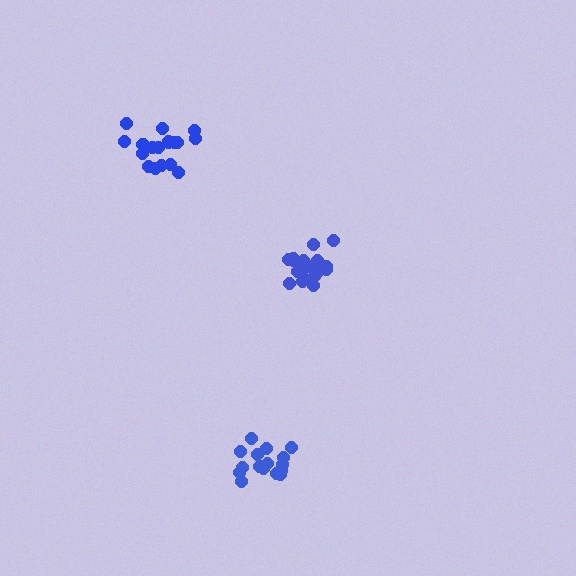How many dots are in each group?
Group 1: 17 dots, Group 2: 19 dots, Group 3: 16 dots (52 total).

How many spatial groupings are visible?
There are 3 spatial groupings.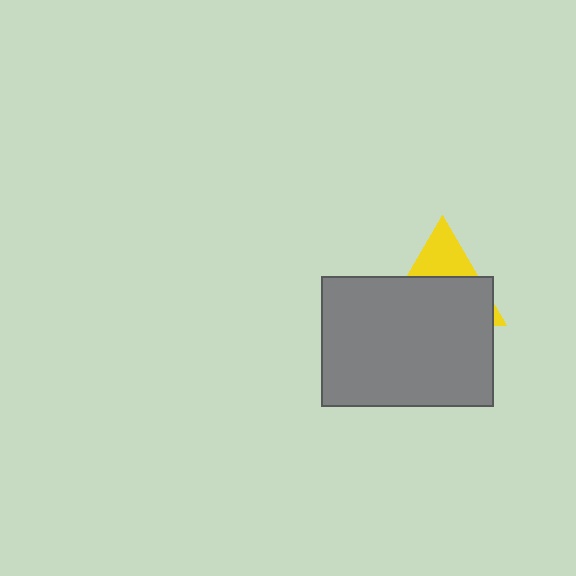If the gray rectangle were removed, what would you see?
You would see the complete yellow triangle.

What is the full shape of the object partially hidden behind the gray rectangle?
The partially hidden object is a yellow triangle.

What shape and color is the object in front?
The object in front is a gray rectangle.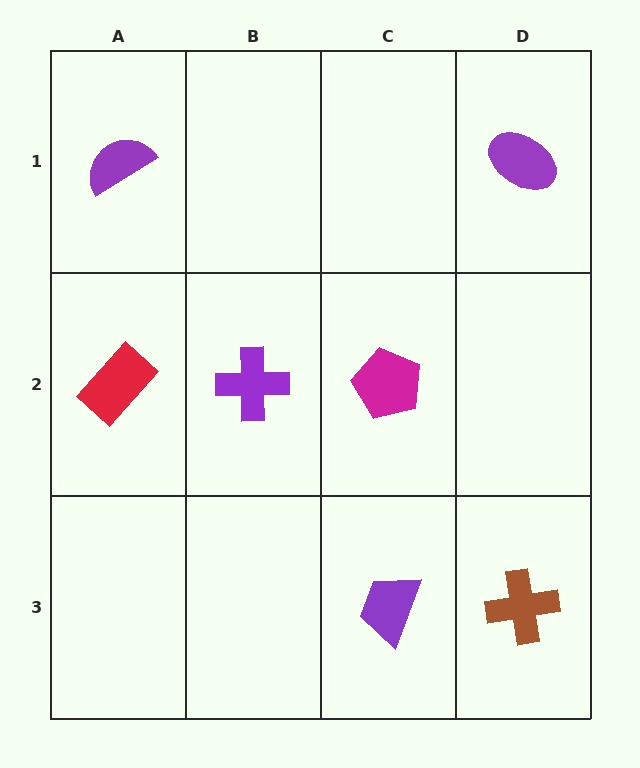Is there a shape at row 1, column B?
No, that cell is empty.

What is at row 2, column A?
A red rectangle.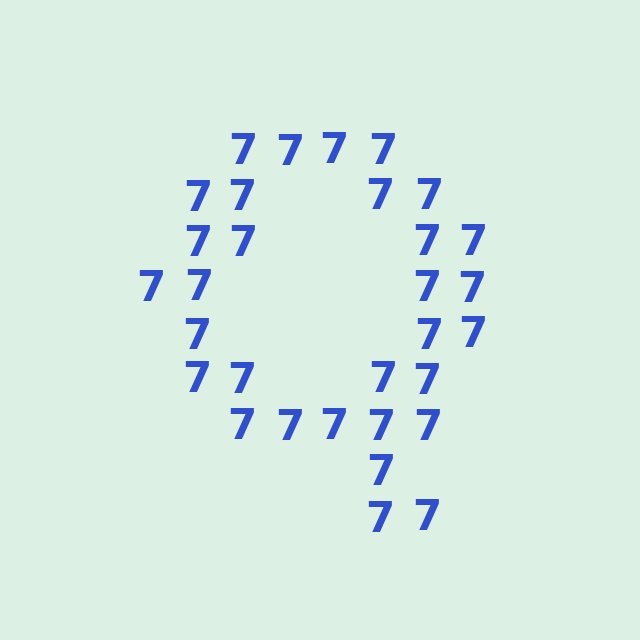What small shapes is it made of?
It is made of small digit 7's.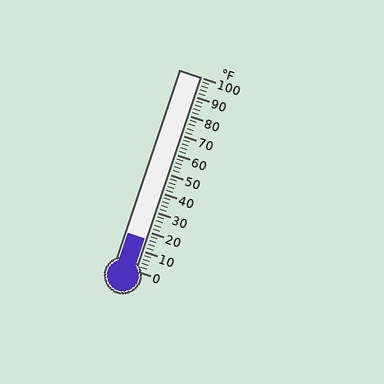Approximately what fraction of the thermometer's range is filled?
The thermometer is filled to approximately 15% of its range.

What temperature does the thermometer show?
The thermometer shows approximately 16°F.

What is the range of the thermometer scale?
The thermometer scale ranges from 0°F to 100°F.